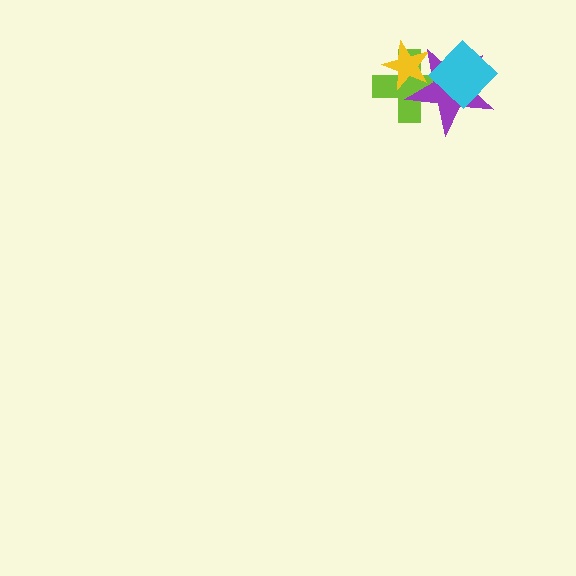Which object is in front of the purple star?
The cyan diamond is in front of the purple star.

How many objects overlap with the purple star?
3 objects overlap with the purple star.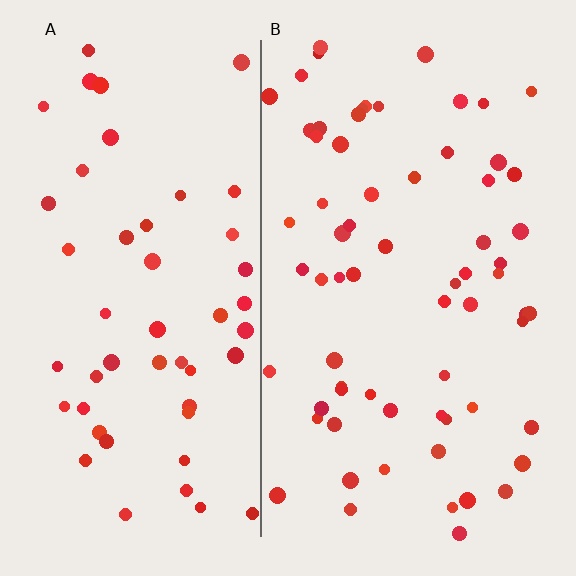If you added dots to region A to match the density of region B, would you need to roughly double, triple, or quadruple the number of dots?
Approximately double.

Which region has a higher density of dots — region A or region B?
B (the right).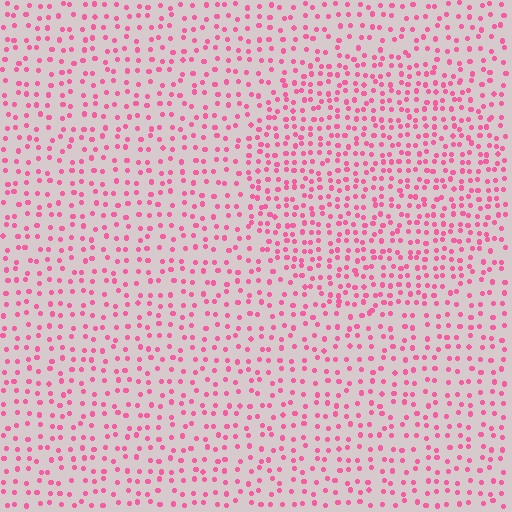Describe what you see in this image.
The image contains small pink elements arranged at two different densities. A circle-shaped region is visible where the elements are more densely packed than the surrounding area.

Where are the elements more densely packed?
The elements are more densely packed inside the circle boundary.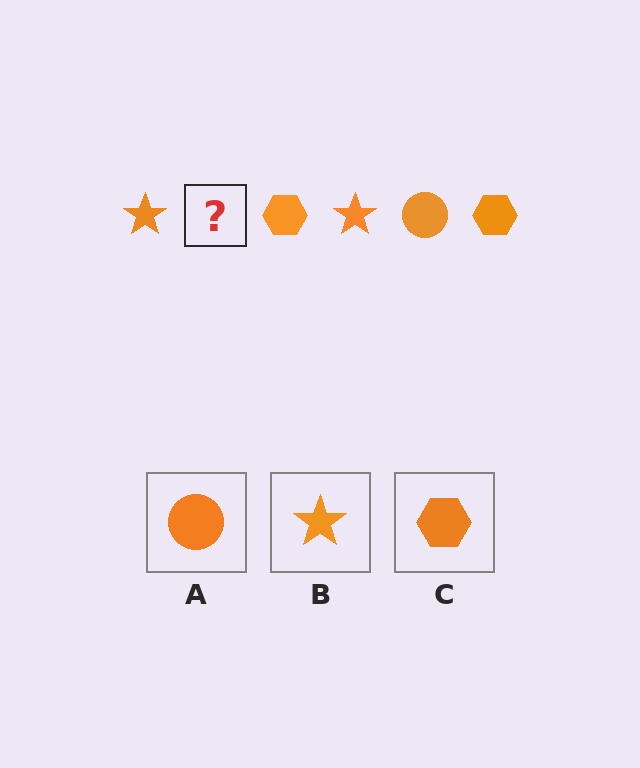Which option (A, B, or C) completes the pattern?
A.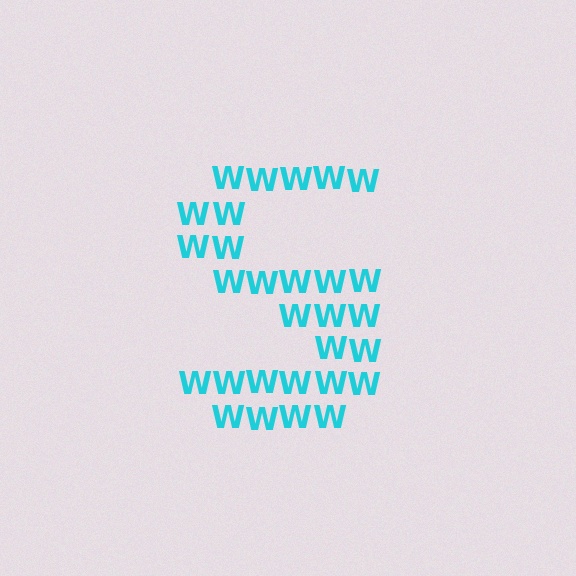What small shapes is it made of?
It is made of small letter W's.